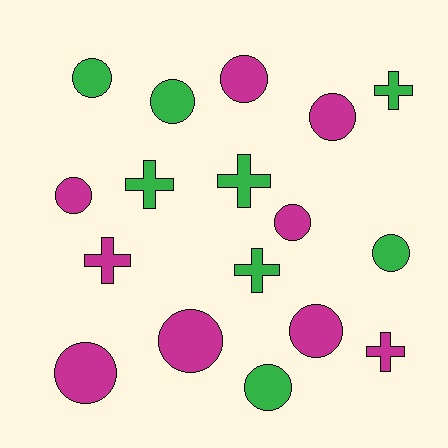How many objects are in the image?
There are 17 objects.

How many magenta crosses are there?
There are 2 magenta crosses.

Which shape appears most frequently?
Circle, with 11 objects.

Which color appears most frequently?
Magenta, with 9 objects.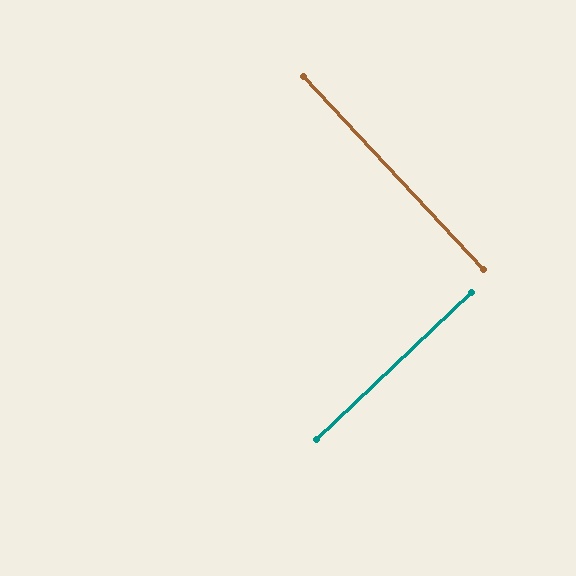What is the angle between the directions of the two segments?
Approximately 89 degrees.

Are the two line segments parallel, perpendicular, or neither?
Perpendicular — they meet at approximately 89°.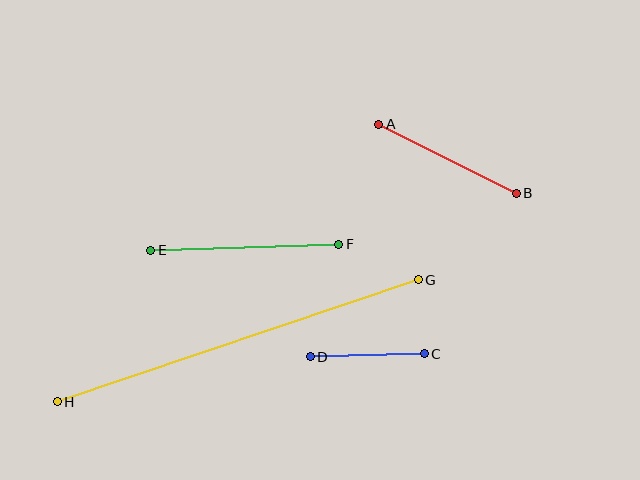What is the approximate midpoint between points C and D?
The midpoint is at approximately (367, 355) pixels.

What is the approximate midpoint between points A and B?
The midpoint is at approximately (447, 159) pixels.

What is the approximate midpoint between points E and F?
The midpoint is at approximately (245, 247) pixels.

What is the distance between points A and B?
The distance is approximately 154 pixels.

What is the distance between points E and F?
The distance is approximately 188 pixels.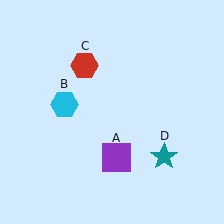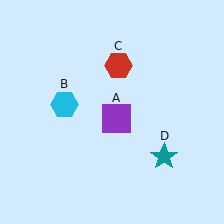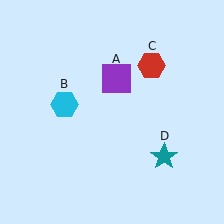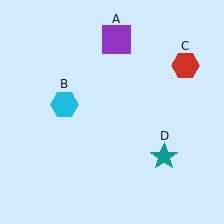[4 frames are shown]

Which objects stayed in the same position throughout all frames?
Cyan hexagon (object B) and teal star (object D) remained stationary.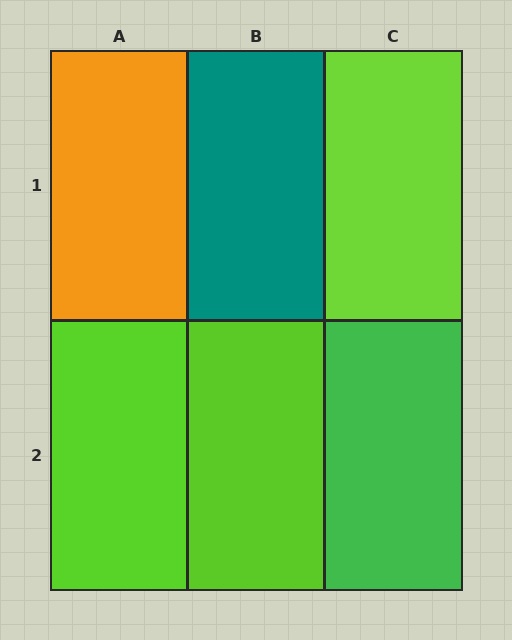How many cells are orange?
1 cell is orange.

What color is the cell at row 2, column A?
Lime.